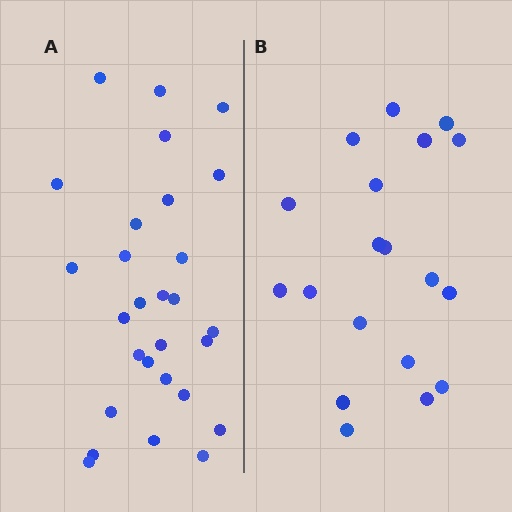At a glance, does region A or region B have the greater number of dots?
Region A (the left region) has more dots.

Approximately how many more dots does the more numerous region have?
Region A has roughly 8 or so more dots than region B.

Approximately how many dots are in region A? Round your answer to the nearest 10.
About 30 dots. (The exact count is 28, which rounds to 30.)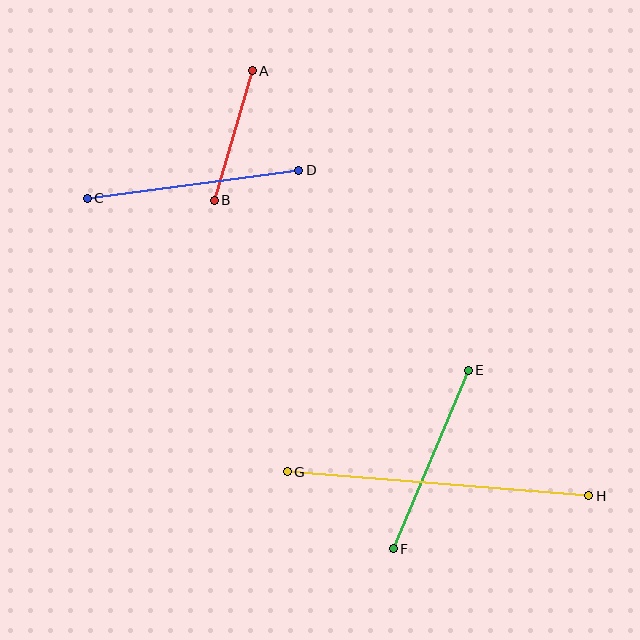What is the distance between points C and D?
The distance is approximately 213 pixels.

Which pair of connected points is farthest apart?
Points G and H are farthest apart.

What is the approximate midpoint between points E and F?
The midpoint is at approximately (431, 460) pixels.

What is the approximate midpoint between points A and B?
The midpoint is at approximately (233, 135) pixels.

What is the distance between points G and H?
The distance is approximately 302 pixels.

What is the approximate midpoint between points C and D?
The midpoint is at approximately (193, 184) pixels.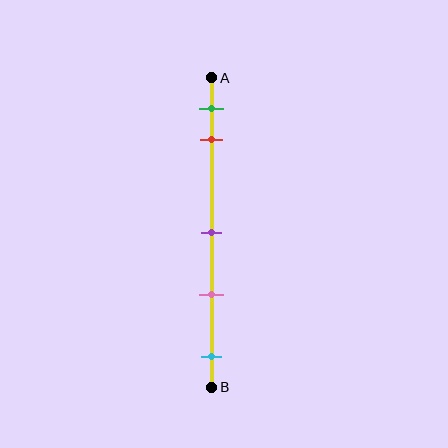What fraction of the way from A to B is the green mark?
The green mark is approximately 10% (0.1) of the way from A to B.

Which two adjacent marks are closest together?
The green and red marks are the closest adjacent pair.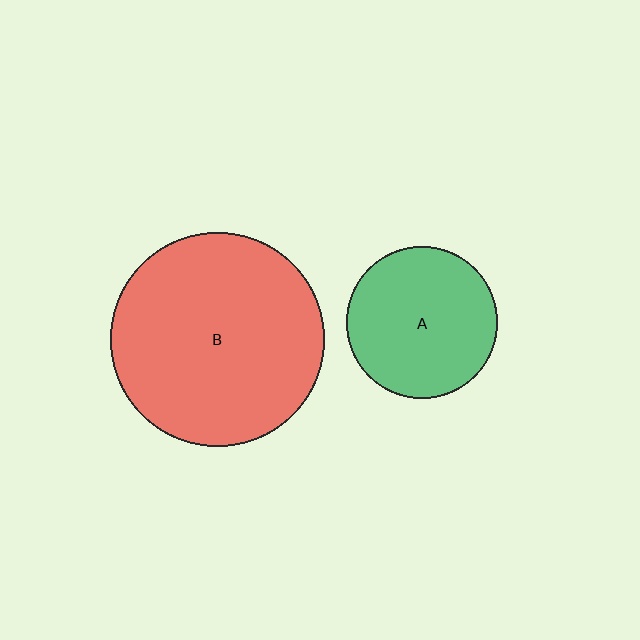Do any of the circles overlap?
No, none of the circles overlap.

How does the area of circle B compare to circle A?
Approximately 2.0 times.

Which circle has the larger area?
Circle B (red).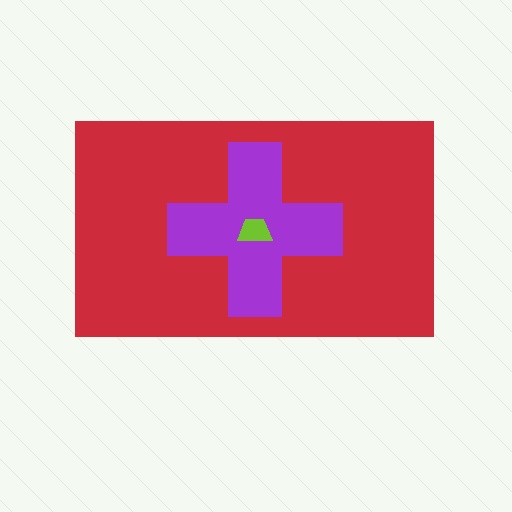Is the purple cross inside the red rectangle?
Yes.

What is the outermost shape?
The red rectangle.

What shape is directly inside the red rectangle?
The purple cross.